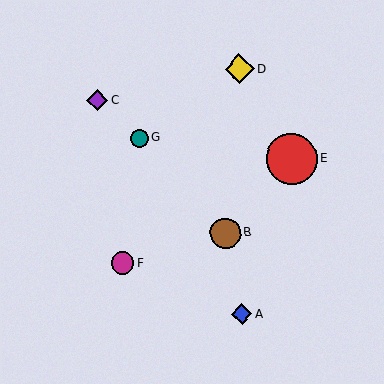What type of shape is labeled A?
Shape A is a blue diamond.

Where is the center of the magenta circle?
The center of the magenta circle is at (122, 263).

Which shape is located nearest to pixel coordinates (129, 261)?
The magenta circle (labeled F) at (122, 263) is nearest to that location.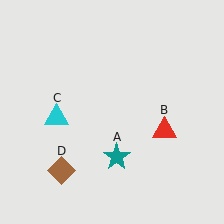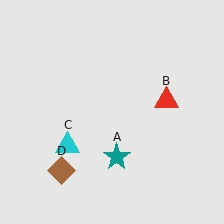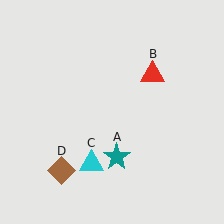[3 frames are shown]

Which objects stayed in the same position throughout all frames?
Teal star (object A) and brown diamond (object D) remained stationary.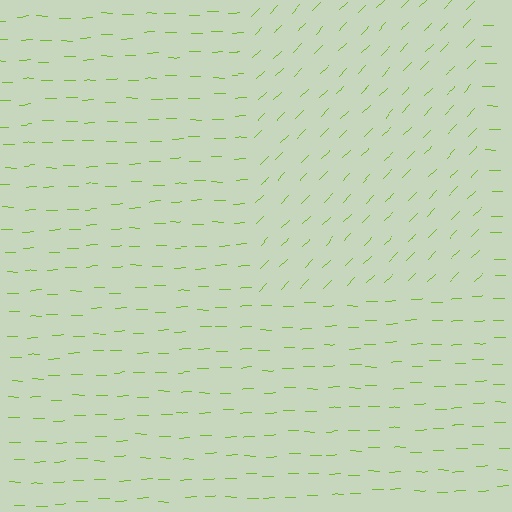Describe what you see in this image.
The image is filled with small lime line segments. A rectangle region in the image has lines oriented differently from the surrounding lines, creating a visible texture boundary.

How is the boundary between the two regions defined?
The boundary is defined purely by a change in line orientation (approximately 45 degrees difference). All lines are the same color and thickness.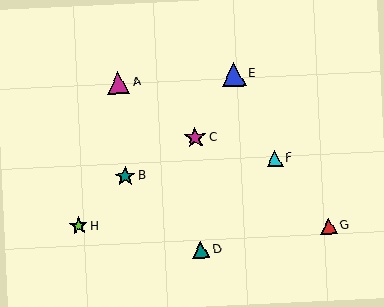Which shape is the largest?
The blue triangle (labeled E) is the largest.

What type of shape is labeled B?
Shape B is a teal star.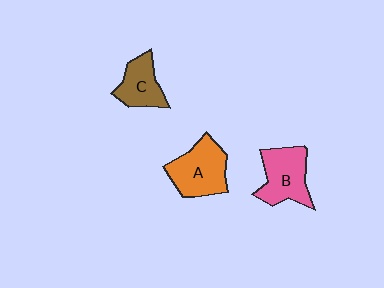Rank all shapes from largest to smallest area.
From largest to smallest: A (orange), B (pink), C (brown).